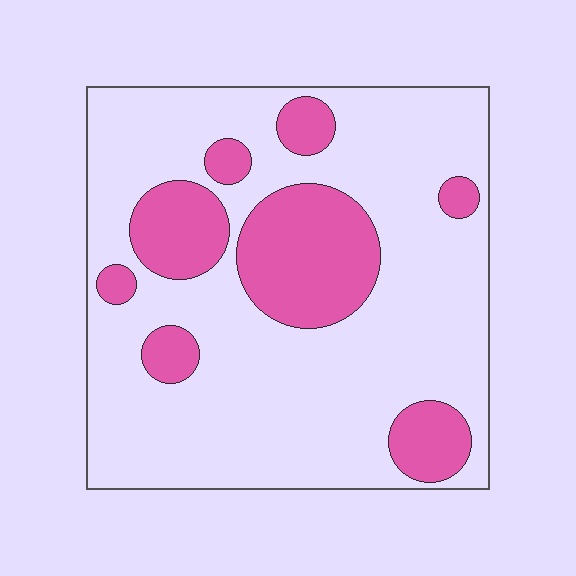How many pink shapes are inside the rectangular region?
8.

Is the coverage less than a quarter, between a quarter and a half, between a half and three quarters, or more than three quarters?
Less than a quarter.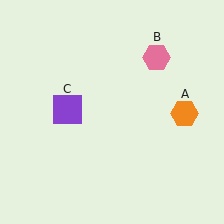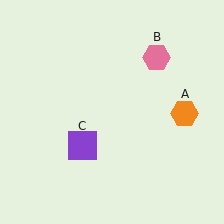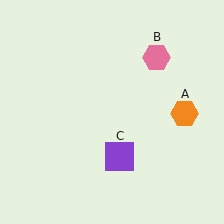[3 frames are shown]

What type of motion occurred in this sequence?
The purple square (object C) rotated counterclockwise around the center of the scene.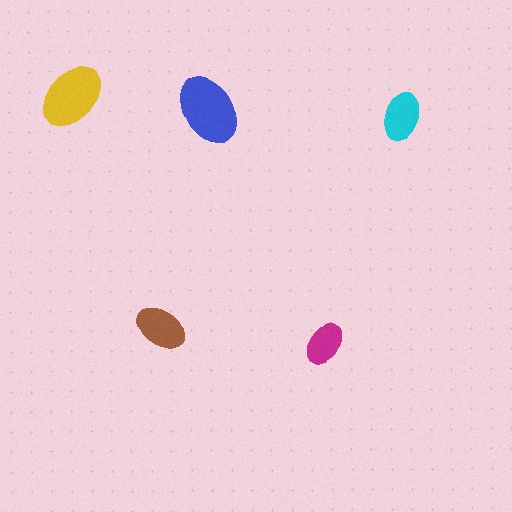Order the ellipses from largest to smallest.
the blue one, the yellow one, the brown one, the cyan one, the magenta one.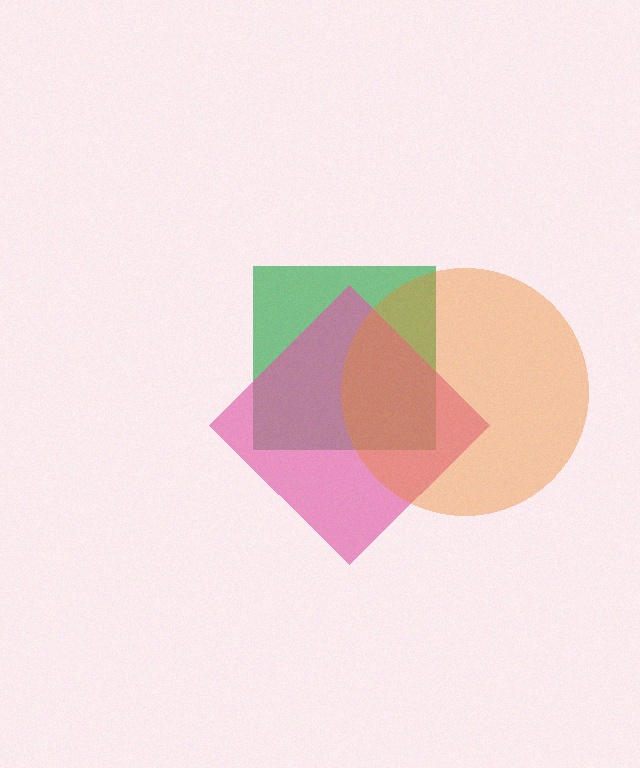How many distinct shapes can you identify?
There are 3 distinct shapes: a green square, a pink diamond, an orange circle.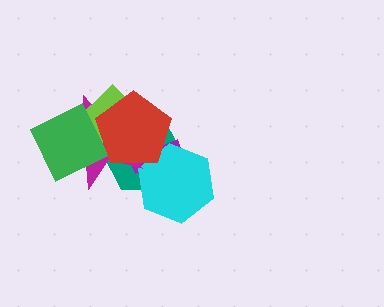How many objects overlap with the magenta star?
5 objects overlap with the magenta star.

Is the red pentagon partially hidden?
No, no other shape covers it.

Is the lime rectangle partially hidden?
Yes, it is partially covered by another shape.